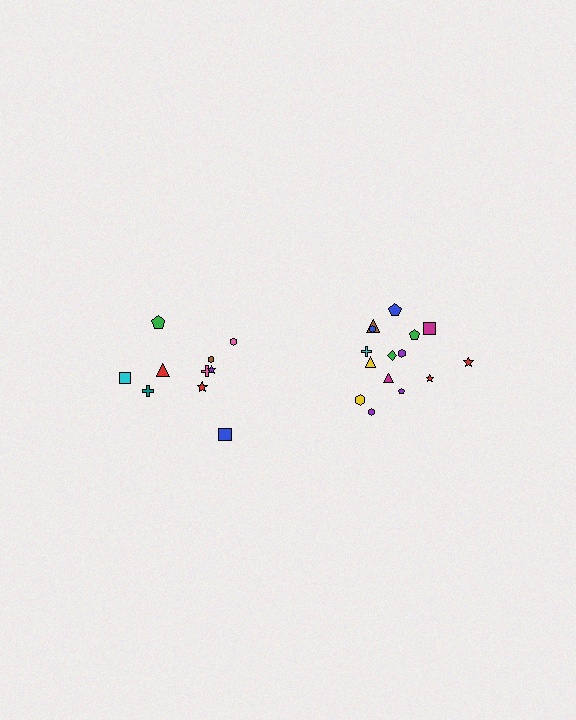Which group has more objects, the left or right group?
The right group.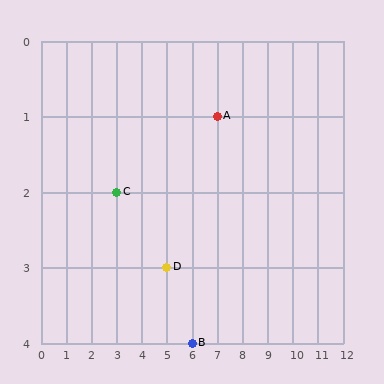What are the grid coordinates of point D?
Point D is at grid coordinates (5, 3).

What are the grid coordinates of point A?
Point A is at grid coordinates (7, 1).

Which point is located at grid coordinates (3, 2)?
Point C is at (3, 2).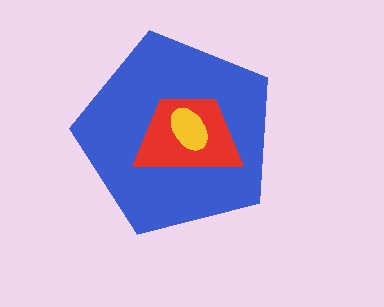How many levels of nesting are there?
3.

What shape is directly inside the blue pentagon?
The red trapezoid.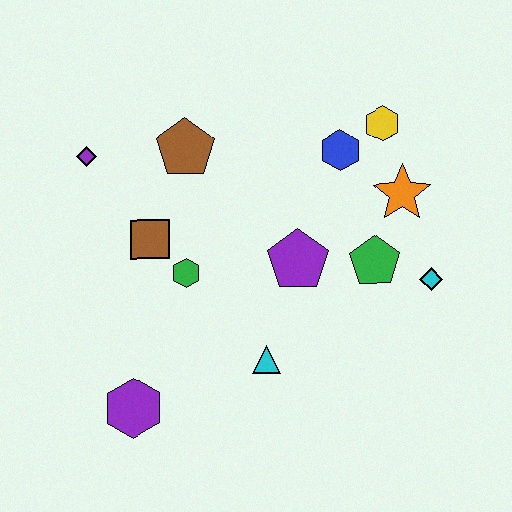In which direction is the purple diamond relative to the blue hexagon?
The purple diamond is to the left of the blue hexagon.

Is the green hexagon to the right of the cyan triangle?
No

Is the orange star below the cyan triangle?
No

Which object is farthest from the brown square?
The cyan diamond is farthest from the brown square.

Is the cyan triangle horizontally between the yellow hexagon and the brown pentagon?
Yes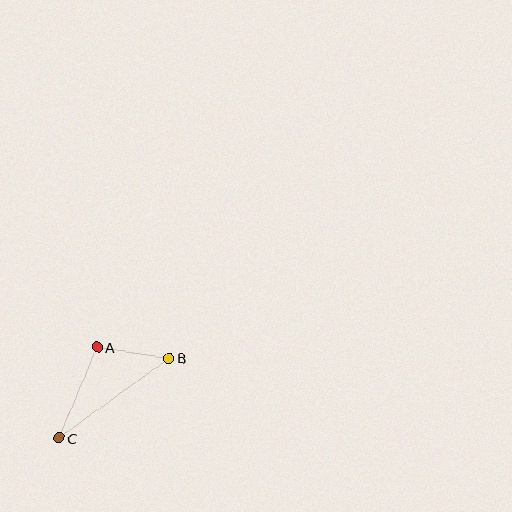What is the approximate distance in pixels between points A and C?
The distance between A and C is approximately 99 pixels.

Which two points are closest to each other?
Points A and B are closest to each other.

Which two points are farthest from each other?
Points B and C are farthest from each other.